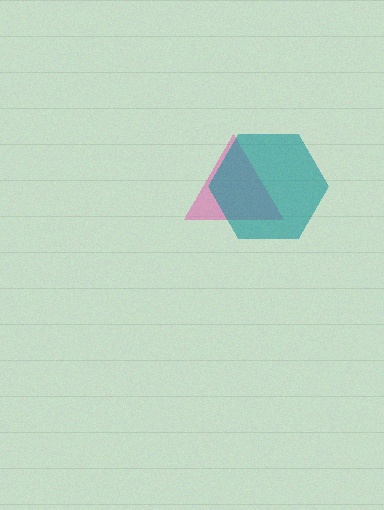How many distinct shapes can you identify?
There are 2 distinct shapes: a pink triangle, a teal hexagon.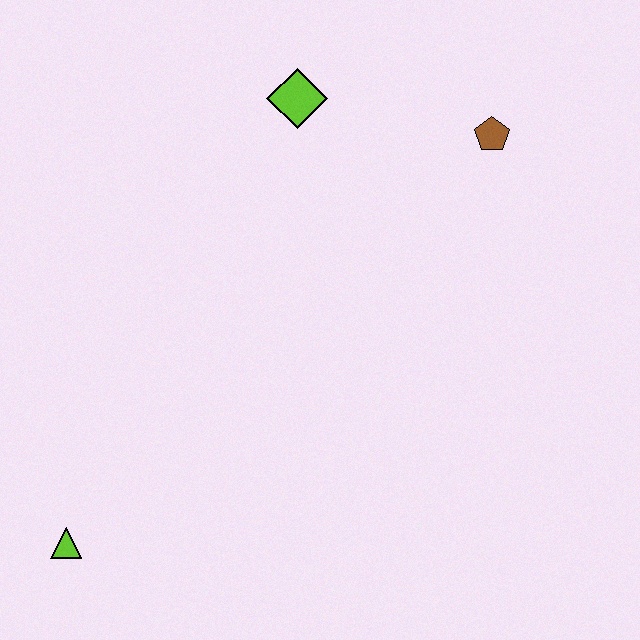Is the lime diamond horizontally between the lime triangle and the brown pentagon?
Yes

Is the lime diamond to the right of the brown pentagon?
No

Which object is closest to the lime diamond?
The brown pentagon is closest to the lime diamond.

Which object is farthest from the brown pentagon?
The lime triangle is farthest from the brown pentagon.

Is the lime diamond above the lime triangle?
Yes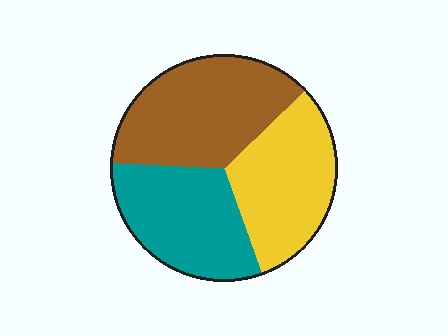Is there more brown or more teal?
Brown.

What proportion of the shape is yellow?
Yellow covers around 30% of the shape.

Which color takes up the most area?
Brown, at roughly 35%.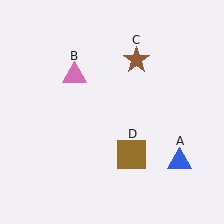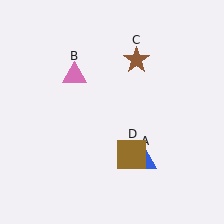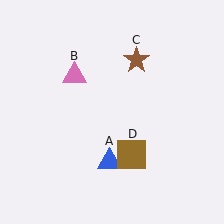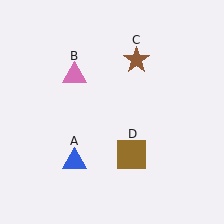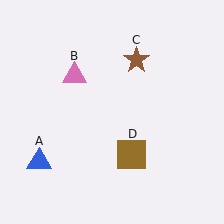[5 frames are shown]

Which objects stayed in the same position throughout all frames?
Pink triangle (object B) and brown star (object C) and brown square (object D) remained stationary.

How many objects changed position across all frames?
1 object changed position: blue triangle (object A).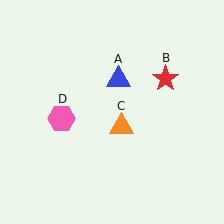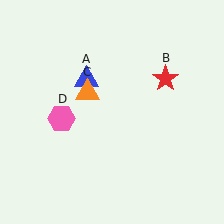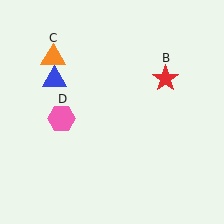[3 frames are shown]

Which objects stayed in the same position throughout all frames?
Red star (object B) and pink hexagon (object D) remained stationary.